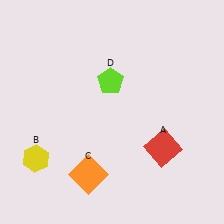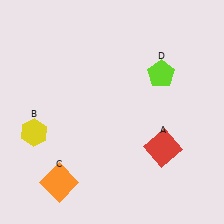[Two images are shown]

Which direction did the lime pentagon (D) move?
The lime pentagon (D) moved right.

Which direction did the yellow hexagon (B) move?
The yellow hexagon (B) moved up.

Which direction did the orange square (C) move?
The orange square (C) moved left.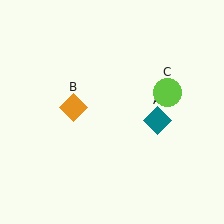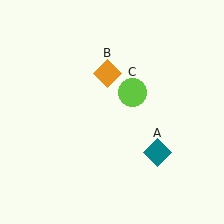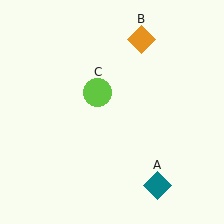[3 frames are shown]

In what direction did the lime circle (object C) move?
The lime circle (object C) moved left.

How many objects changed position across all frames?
3 objects changed position: teal diamond (object A), orange diamond (object B), lime circle (object C).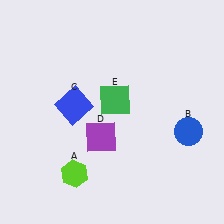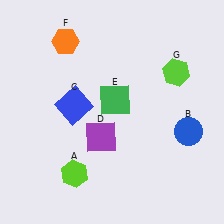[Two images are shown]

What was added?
An orange hexagon (F), a lime hexagon (G) were added in Image 2.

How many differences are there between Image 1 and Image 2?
There are 2 differences between the two images.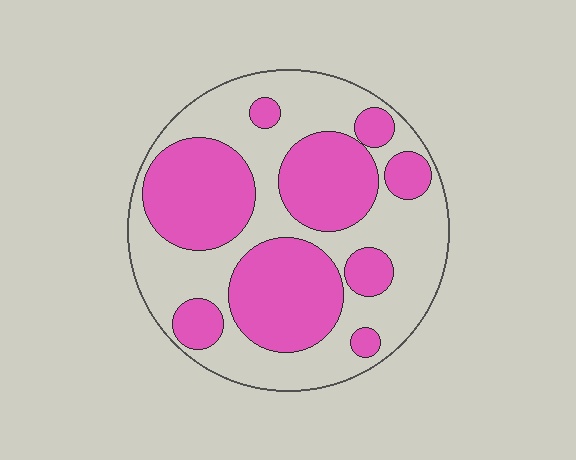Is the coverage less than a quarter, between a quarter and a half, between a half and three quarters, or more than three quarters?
Between a quarter and a half.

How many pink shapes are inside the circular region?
9.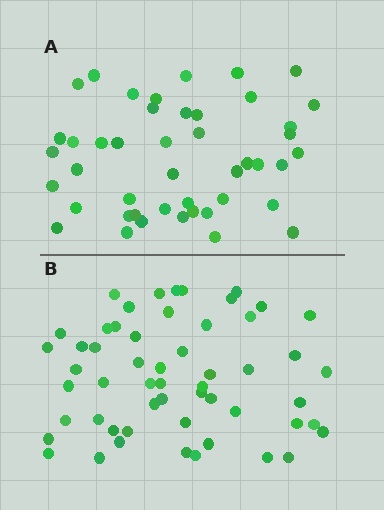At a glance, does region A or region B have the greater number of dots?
Region B (the bottom region) has more dots.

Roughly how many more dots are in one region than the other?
Region B has roughly 10 or so more dots than region A.